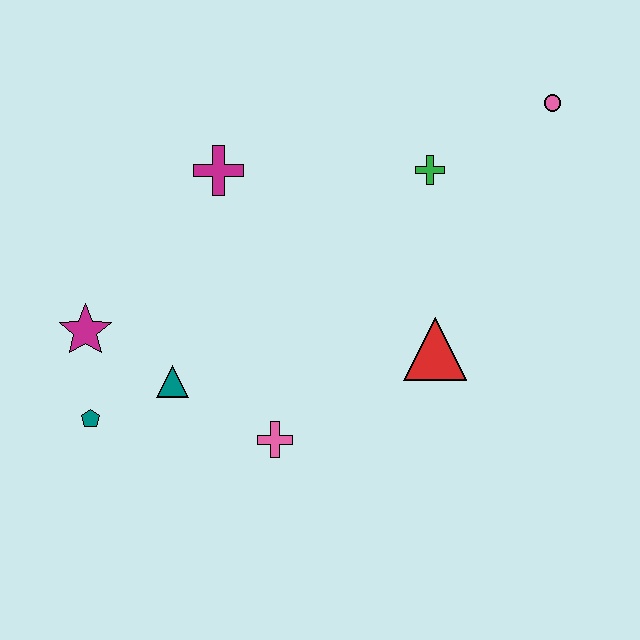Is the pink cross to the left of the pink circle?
Yes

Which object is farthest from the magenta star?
The pink circle is farthest from the magenta star.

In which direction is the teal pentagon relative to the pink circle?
The teal pentagon is to the left of the pink circle.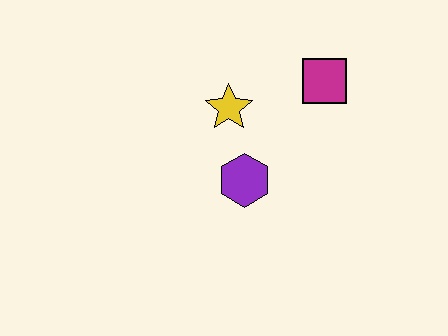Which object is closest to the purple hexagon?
The yellow star is closest to the purple hexagon.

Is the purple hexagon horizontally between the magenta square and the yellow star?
Yes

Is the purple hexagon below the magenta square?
Yes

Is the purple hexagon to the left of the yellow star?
No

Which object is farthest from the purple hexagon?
The magenta square is farthest from the purple hexagon.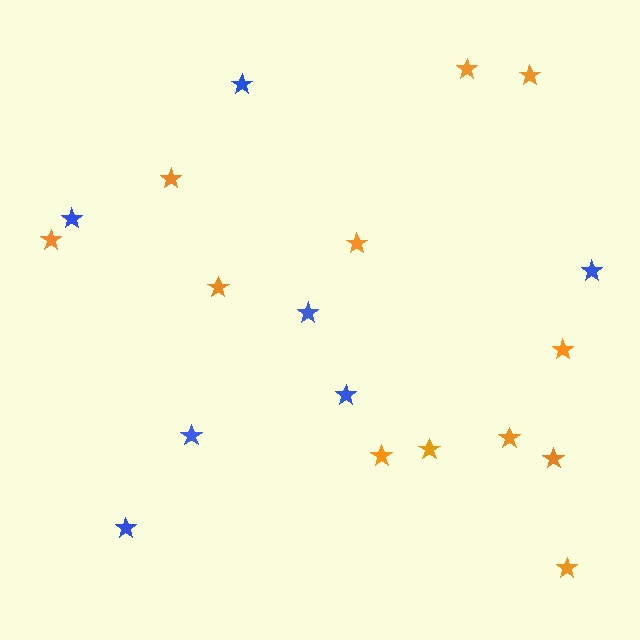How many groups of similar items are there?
There are 2 groups: one group of orange stars (12) and one group of blue stars (7).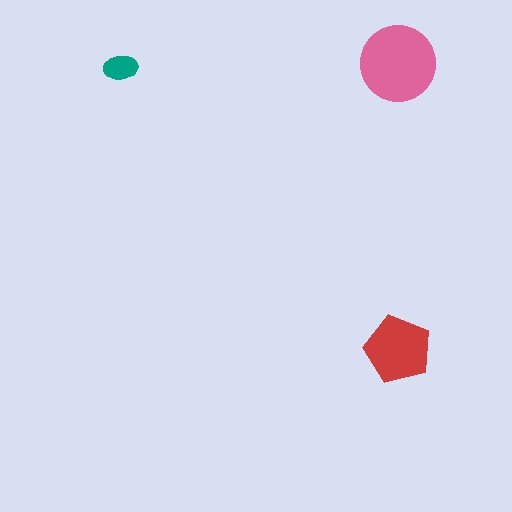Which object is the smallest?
The teal ellipse.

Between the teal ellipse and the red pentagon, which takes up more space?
The red pentagon.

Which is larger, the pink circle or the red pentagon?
The pink circle.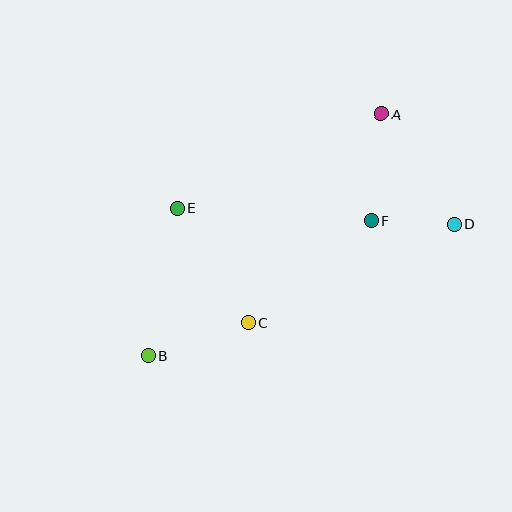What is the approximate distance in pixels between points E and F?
The distance between E and F is approximately 194 pixels.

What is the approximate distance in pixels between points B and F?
The distance between B and F is approximately 261 pixels.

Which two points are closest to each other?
Points D and F are closest to each other.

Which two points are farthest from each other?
Points A and B are farthest from each other.